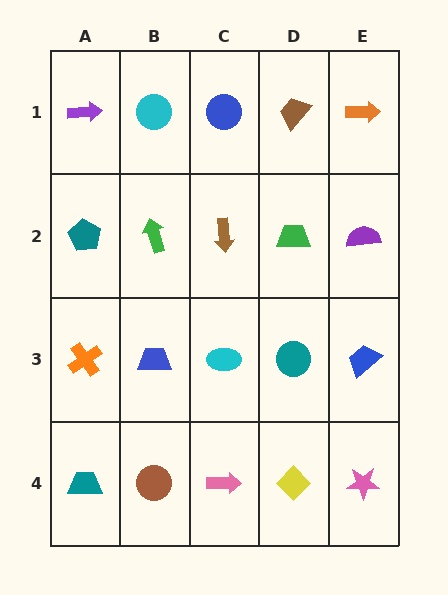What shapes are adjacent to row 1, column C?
A brown arrow (row 2, column C), a cyan circle (row 1, column B), a brown trapezoid (row 1, column D).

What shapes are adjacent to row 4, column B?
A blue trapezoid (row 3, column B), a teal trapezoid (row 4, column A), a pink arrow (row 4, column C).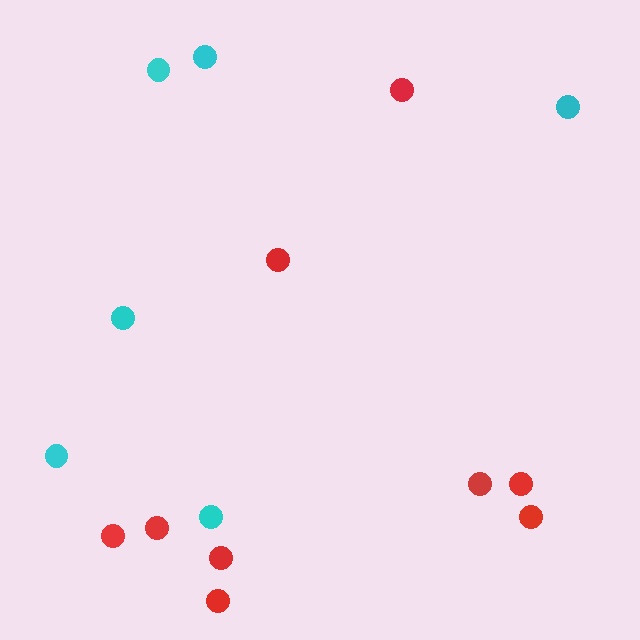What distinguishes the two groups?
There are 2 groups: one group of red circles (9) and one group of cyan circles (6).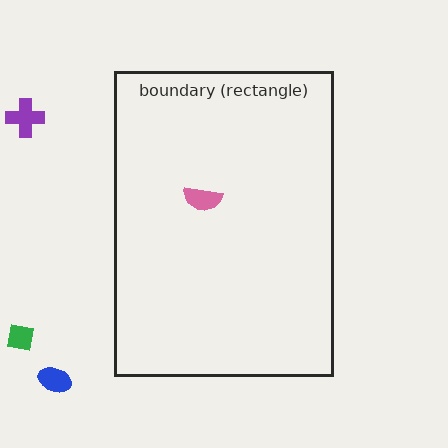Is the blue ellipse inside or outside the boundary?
Outside.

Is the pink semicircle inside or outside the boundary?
Inside.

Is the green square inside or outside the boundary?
Outside.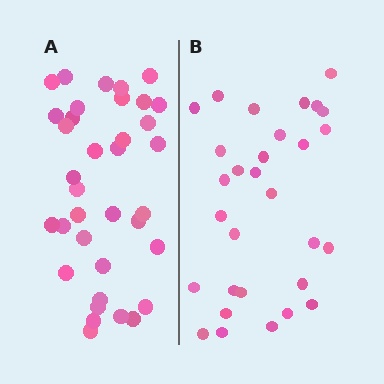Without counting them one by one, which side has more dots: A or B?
Region A (the left region) has more dots.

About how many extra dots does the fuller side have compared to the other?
Region A has about 6 more dots than region B.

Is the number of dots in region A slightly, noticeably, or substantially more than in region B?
Region A has only slightly more — the two regions are fairly close. The ratio is roughly 1.2 to 1.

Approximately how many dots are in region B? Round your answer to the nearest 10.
About 30 dots.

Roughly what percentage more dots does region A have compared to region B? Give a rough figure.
About 20% more.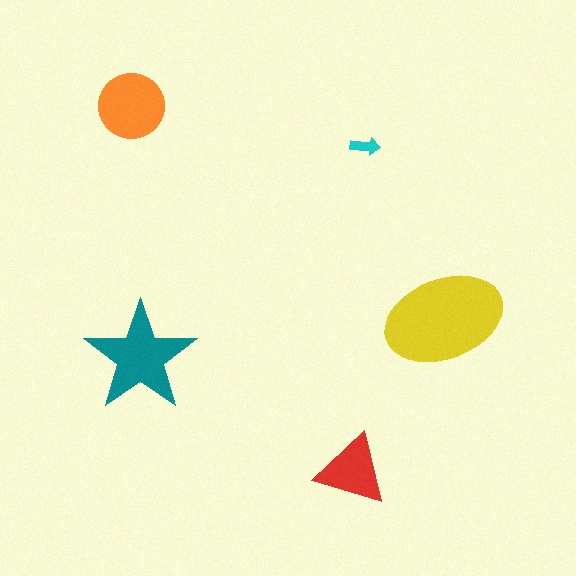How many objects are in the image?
There are 5 objects in the image.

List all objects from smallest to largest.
The cyan arrow, the red triangle, the orange circle, the teal star, the yellow ellipse.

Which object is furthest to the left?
The orange circle is leftmost.